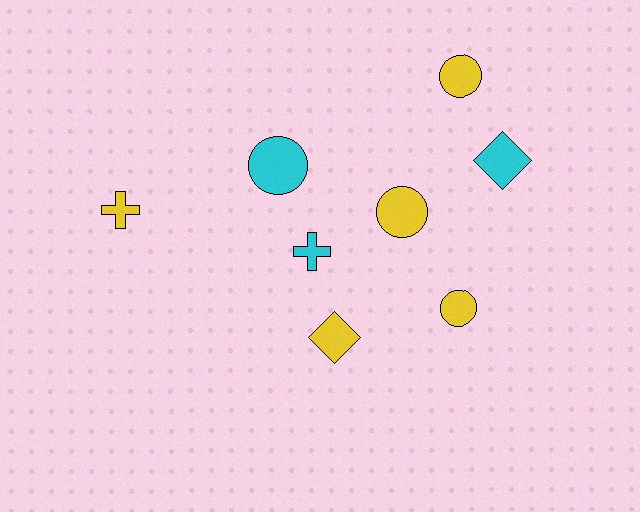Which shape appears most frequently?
Circle, with 4 objects.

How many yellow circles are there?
There are 3 yellow circles.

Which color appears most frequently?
Yellow, with 5 objects.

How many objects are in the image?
There are 8 objects.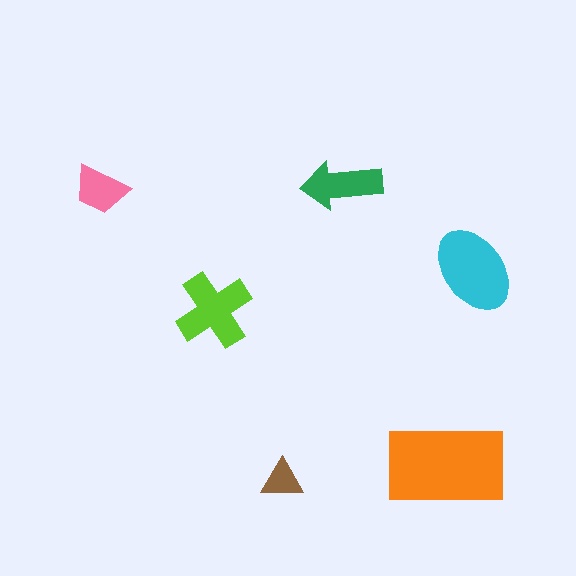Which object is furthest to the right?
The cyan ellipse is rightmost.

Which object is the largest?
The orange rectangle.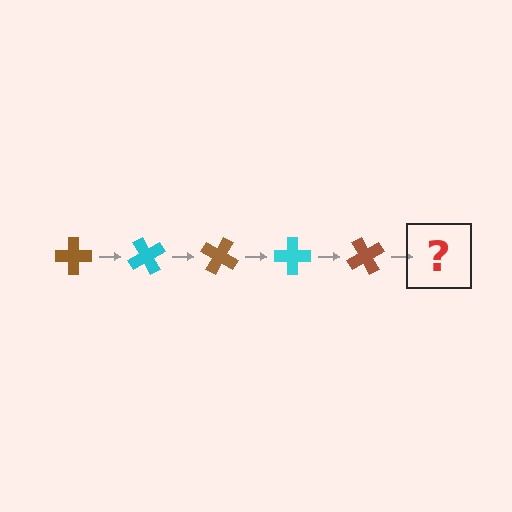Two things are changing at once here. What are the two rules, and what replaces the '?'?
The two rules are that it rotates 60 degrees each step and the color cycles through brown and cyan. The '?' should be a cyan cross, rotated 300 degrees from the start.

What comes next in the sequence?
The next element should be a cyan cross, rotated 300 degrees from the start.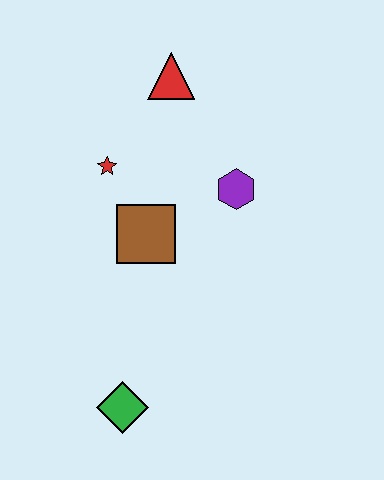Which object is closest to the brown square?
The red star is closest to the brown square.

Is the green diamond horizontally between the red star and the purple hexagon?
Yes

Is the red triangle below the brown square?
No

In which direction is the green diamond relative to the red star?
The green diamond is below the red star.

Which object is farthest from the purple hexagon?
The green diamond is farthest from the purple hexagon.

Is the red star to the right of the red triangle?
No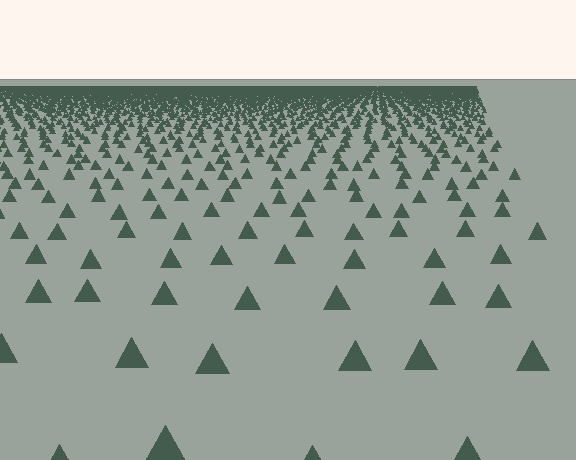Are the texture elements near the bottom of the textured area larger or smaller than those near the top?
Larger. Near the bottom, elements are closer to the viewer and appear at a bigger on-screen size.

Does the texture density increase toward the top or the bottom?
Density increases toward the top.